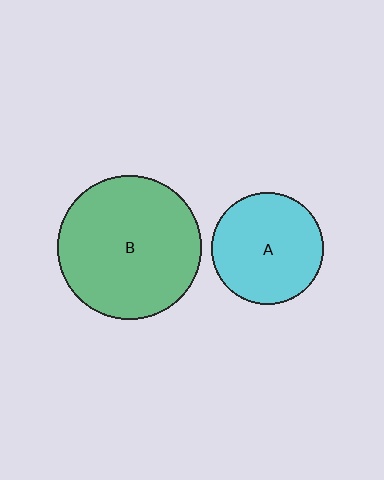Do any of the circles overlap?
No, none of the circles overlap.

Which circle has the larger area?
Circle B (green).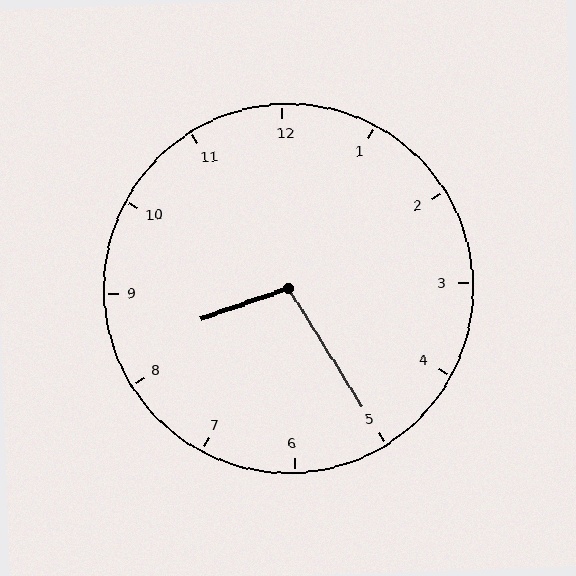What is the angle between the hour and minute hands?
Approximately 102 degrees.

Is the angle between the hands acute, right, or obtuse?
It is obtuse.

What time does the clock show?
8:25.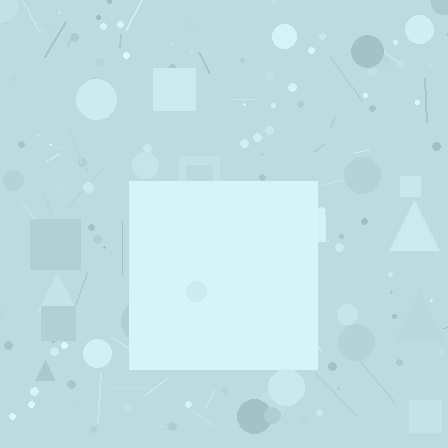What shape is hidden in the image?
A square is hidden in the image.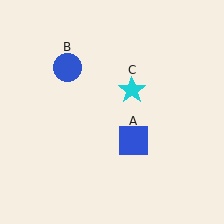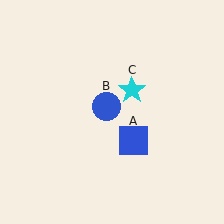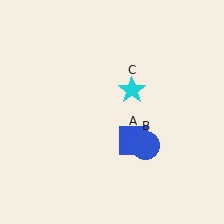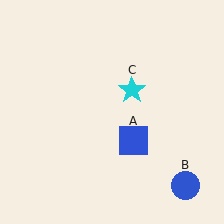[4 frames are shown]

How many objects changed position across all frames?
1 object changed position: blue circle (object B).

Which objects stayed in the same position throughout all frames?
Blue square (object A) and cyan star (object C) remained stationary.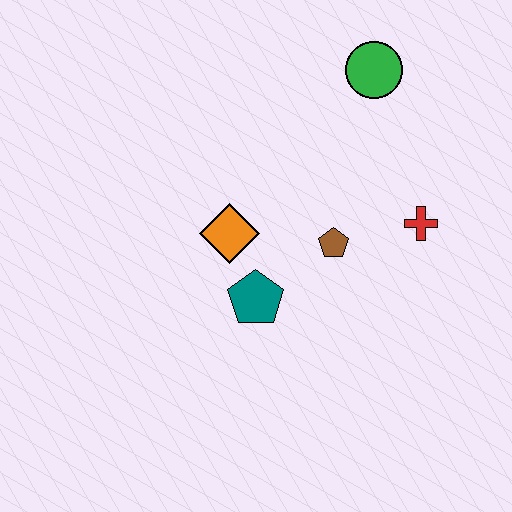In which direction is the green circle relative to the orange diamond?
The green circle is above the orange diamond.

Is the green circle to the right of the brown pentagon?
Yes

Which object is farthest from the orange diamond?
The green circle is farthest from the orange diamond.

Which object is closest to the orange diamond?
The teal pentagon is closest to the orange diamond.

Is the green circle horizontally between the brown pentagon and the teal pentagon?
No